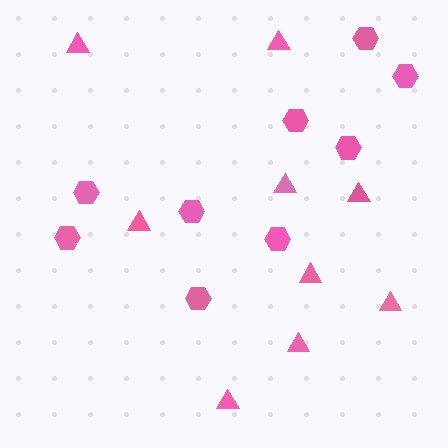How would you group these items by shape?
There are 2 groups: one group of hexagons (9) and one group of triangles (9).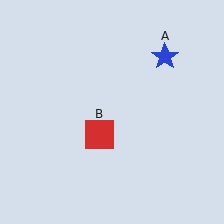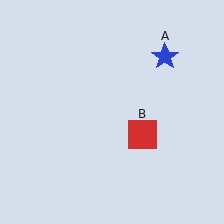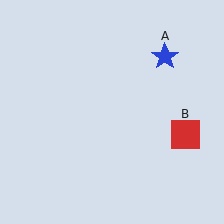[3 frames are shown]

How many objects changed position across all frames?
1 object changed position: red square (object B).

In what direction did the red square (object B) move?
The red square (object B) moved right.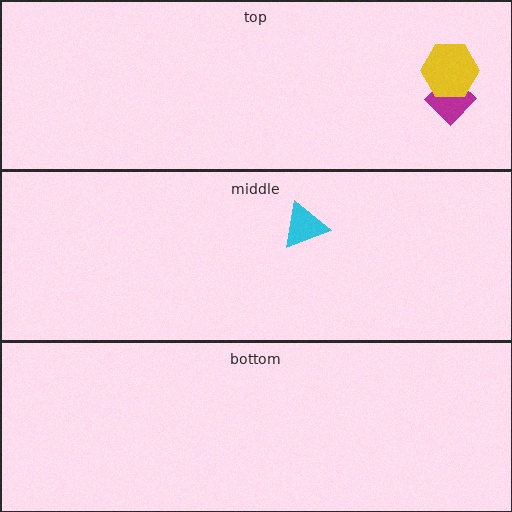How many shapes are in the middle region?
1.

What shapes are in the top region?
The magenta diamond, the yellow hexagon.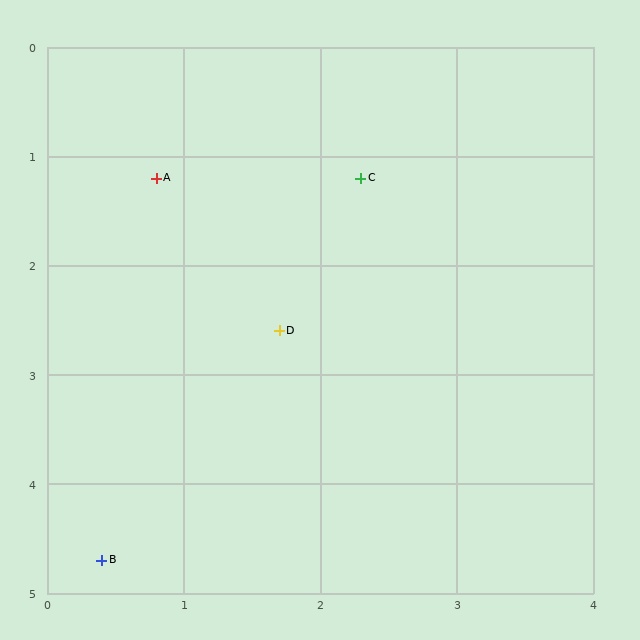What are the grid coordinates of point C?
Point C is at approximately (2.3, 1.2).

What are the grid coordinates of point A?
Point A is at approximately (0.8, 1.2).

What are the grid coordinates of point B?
Point B is at approximately (0.4, 4.7).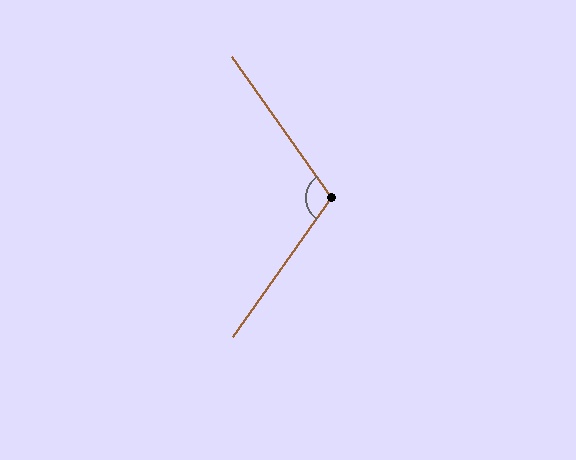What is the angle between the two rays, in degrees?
Approximately 109 degrees.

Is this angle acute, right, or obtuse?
It is obtuse.